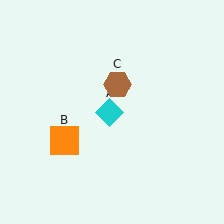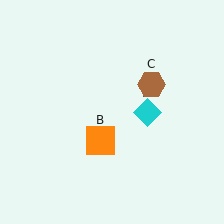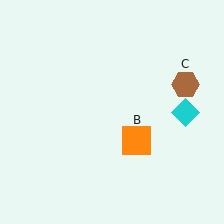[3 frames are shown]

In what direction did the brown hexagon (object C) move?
The brown hexagon (object C) moved right.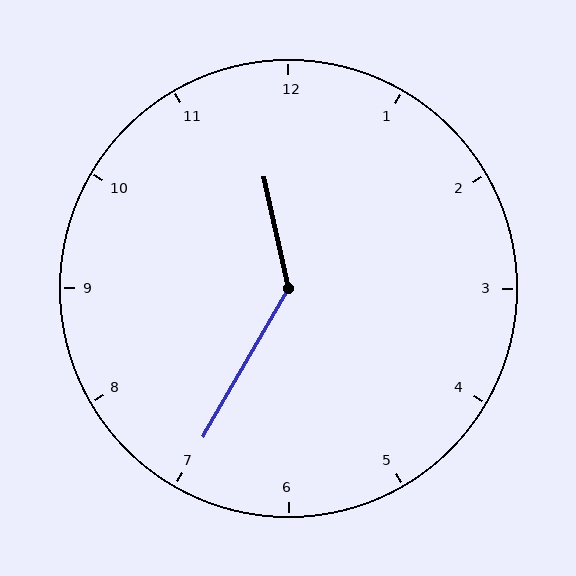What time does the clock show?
11:35.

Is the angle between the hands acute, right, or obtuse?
It is obtuse.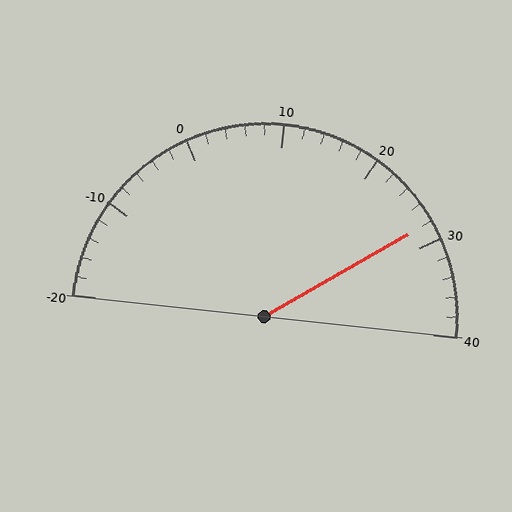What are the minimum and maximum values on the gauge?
The gauge ranges from -20 to 40.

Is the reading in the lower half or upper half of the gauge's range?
The reading is in the upper half of the range (-20 to 40).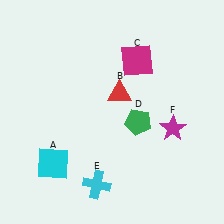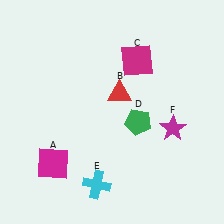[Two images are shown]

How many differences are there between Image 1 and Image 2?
There is 1 difference between the two images.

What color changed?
The square (A) changed from cyan in Image 1 to magenta in Image 2.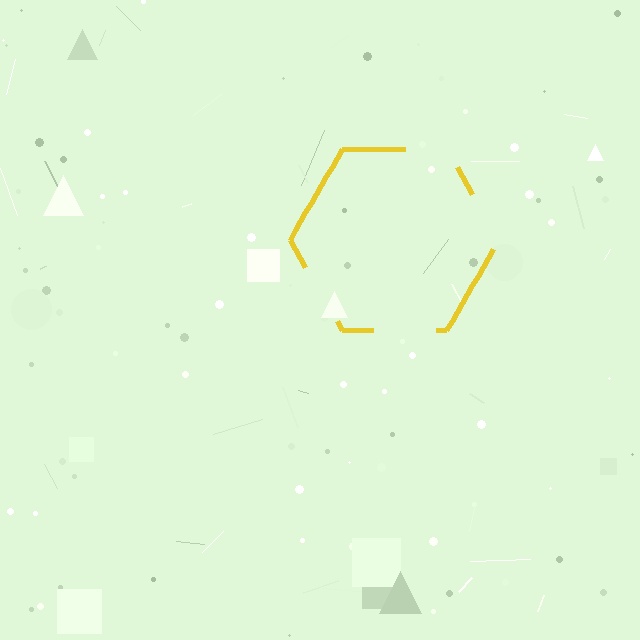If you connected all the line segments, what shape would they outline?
They would outline a hexagon.